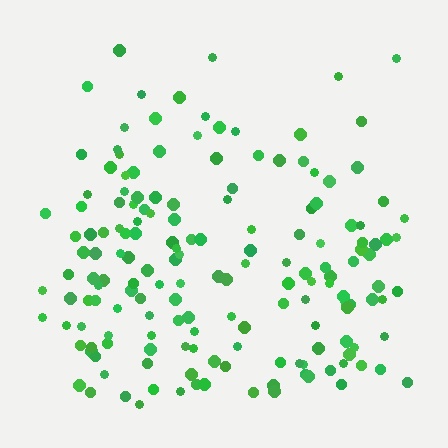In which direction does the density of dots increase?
From top to bottom, with the bottom side densest.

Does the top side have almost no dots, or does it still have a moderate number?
Still a moderate number, just noticeably fewer than the bottom.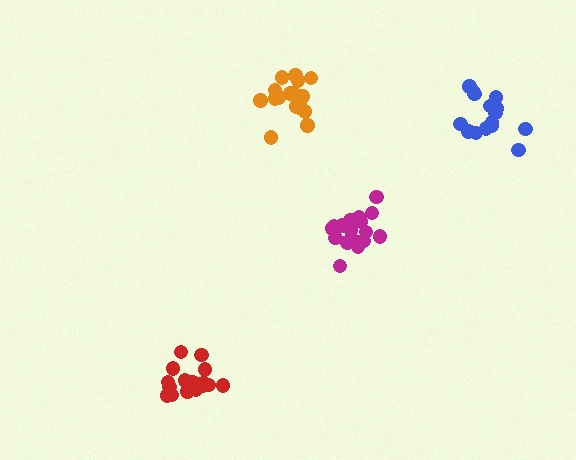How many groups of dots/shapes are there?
There are 4 groups.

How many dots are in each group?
Group 1: 19 dots, Group 2: 18 dots, Group 3: 17 dots, Group 4: 15 dots (69 total).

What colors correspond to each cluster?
The clusters are colored: magenta, orange, red, blue.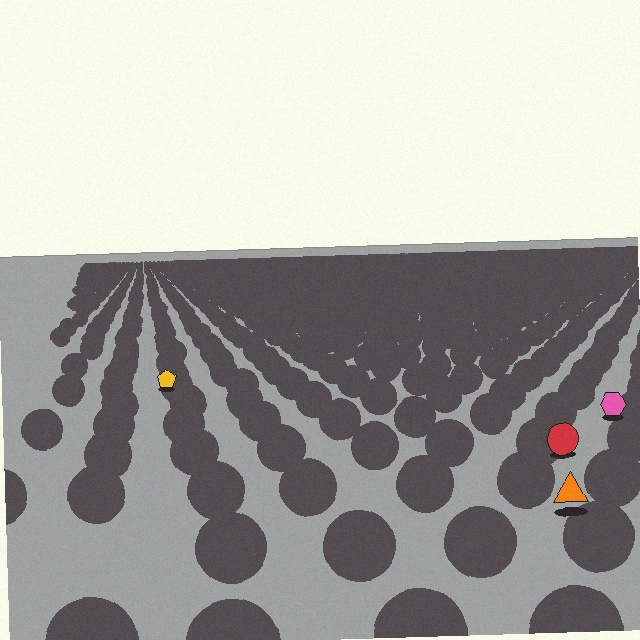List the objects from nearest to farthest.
From nearest to farthest: the orange triangle, the red circle, the pink hexagon, the yellow pentagon.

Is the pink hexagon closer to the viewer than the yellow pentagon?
Yes. The pink hexagon is closer — you can tell from the texture gradient: the ground texture is coarser near it.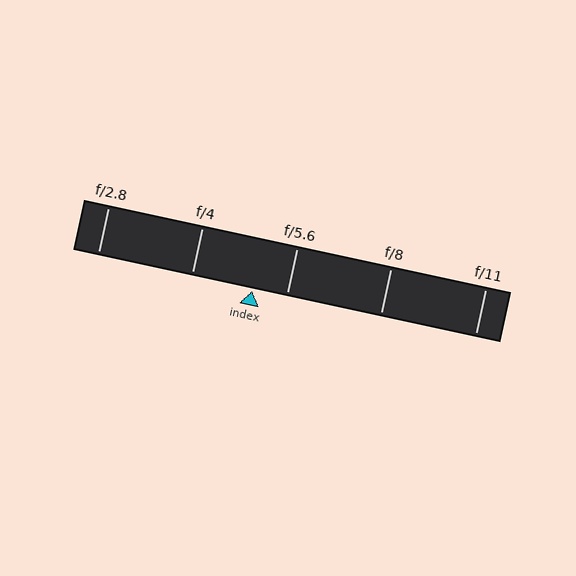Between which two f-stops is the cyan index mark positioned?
The index mark is between f/4 and f/5.6.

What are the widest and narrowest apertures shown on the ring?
The widest aperture shown is f/2.8 and the narrowest is f/11.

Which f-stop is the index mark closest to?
The index mark is closest to f/5.6.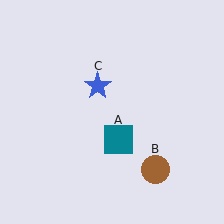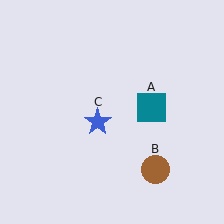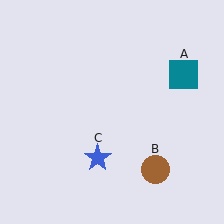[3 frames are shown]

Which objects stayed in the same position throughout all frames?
Brown circle (object B) remained stationary.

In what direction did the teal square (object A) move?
The teal square (object A) moved up and to the right.